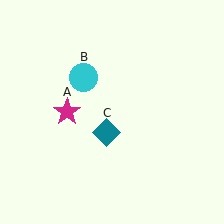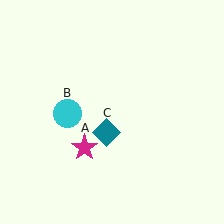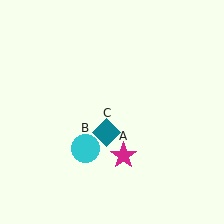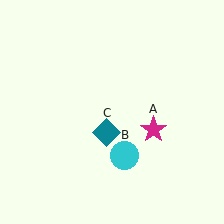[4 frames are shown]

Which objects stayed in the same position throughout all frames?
Teal diamond (object C) remained stationary.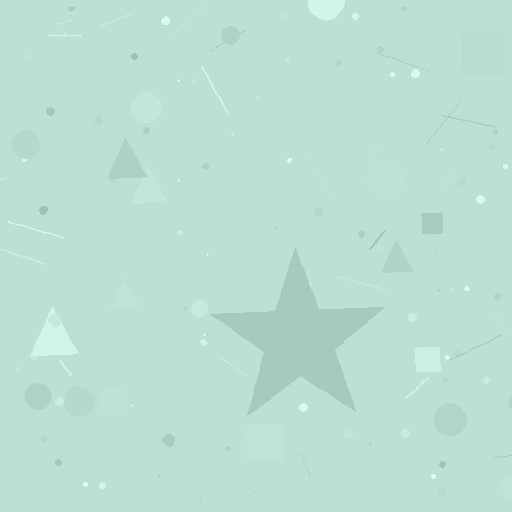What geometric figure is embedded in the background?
A star is embedded in the background.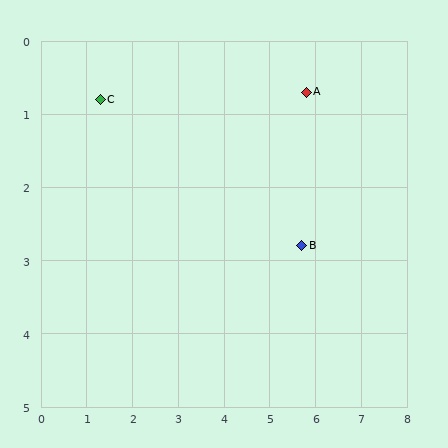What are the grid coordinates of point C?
Point C is at approximately (1.3, 0.8).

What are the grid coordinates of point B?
Point B is at approximately (5.7, 2.8).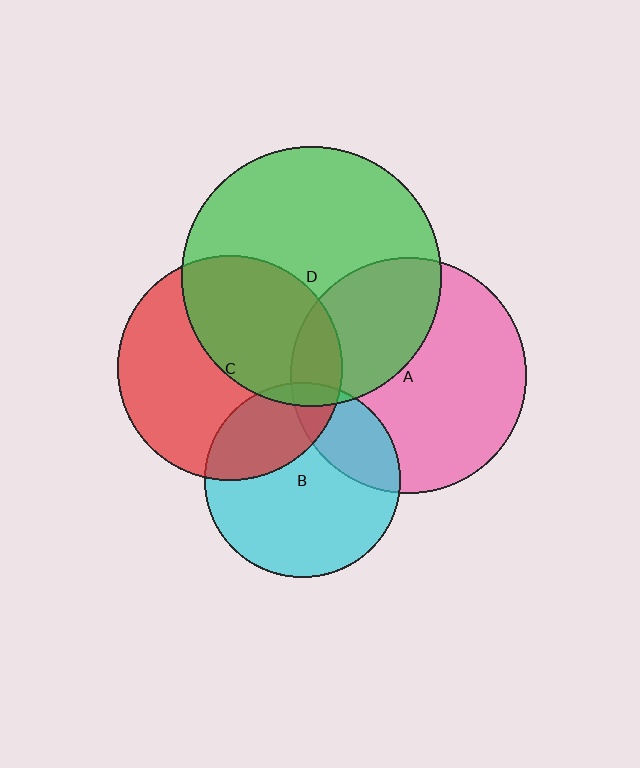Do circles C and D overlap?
Yes.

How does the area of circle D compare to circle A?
Approximately 1.2 times.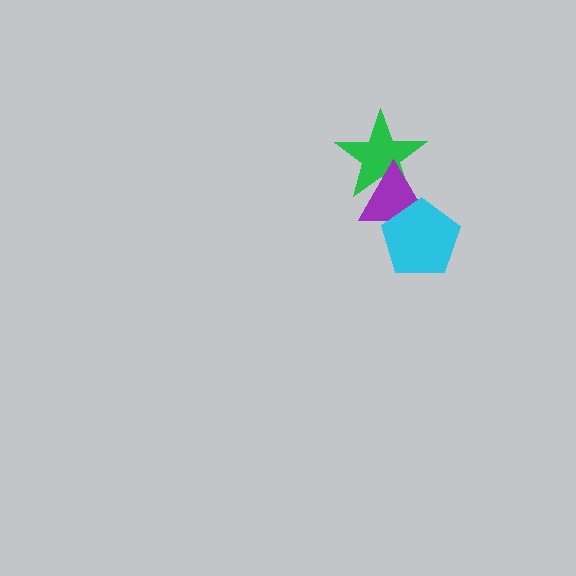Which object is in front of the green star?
The purple triangle is in front of the green star.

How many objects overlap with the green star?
1 object overlaps with the green star.